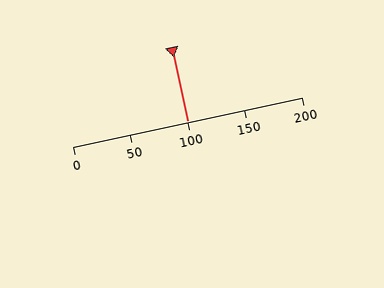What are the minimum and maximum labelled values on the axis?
The axis runs from 0 to 200.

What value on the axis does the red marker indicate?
The marker indicates approximately 100.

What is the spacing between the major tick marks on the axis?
The major ticks are spaced 50 apart.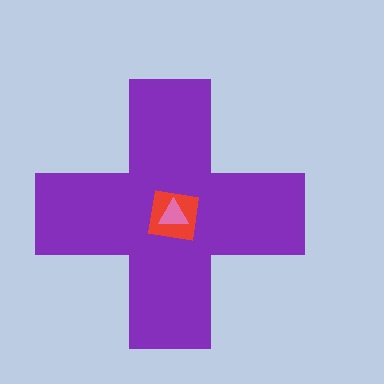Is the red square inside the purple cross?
Yes.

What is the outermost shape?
The purple cross.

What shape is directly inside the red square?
The pink triangle.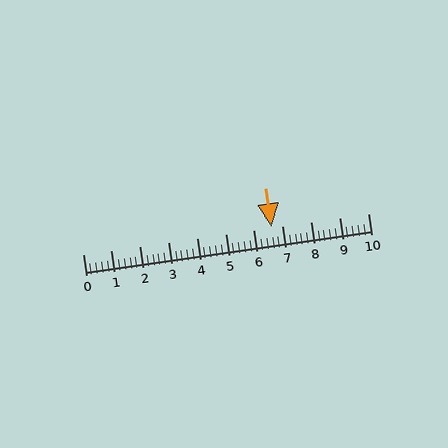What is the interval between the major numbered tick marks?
The major tick marks are spaced 1 units apart.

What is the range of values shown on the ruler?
The ruler shows values from 0 to 10.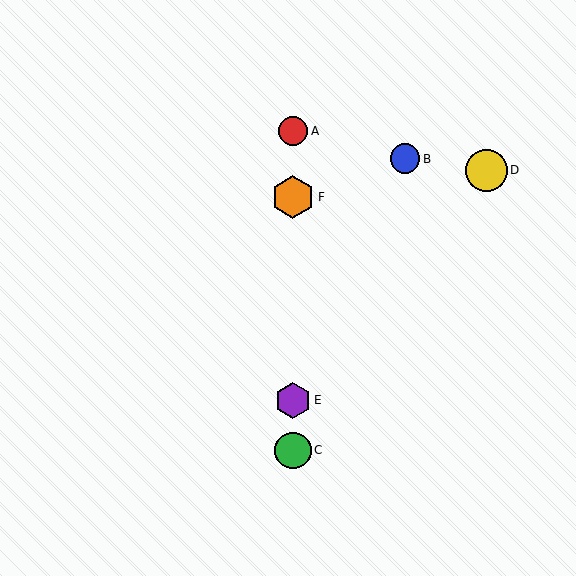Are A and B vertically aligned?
No, A is at x≈293 and B is at x≈405.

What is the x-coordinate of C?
Object C is at x≈293.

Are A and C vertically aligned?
Yes, both are at x≈293.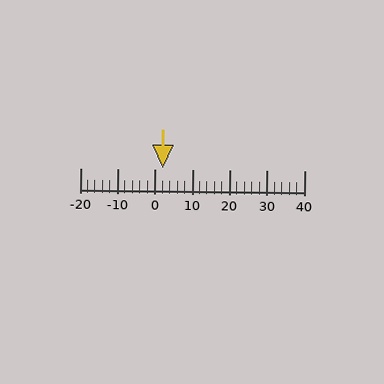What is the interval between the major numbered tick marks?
The major tick marks are spaced 10 units apart.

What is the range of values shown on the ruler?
The ruler shows values from -20 to 40.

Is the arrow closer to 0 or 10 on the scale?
The arrow is closer to 0.